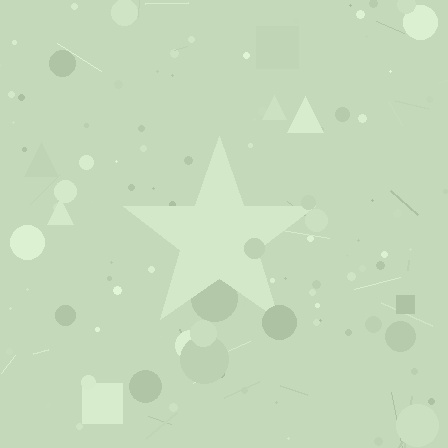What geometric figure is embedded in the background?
A star is embedded in the background.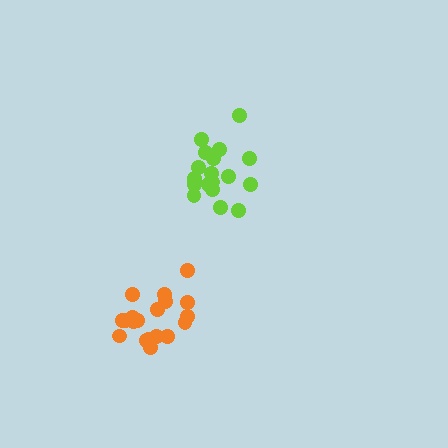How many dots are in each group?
Group 1: 20 dots, Group 2: 20 dots (40 total).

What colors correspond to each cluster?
The clusters are colored: lime, orange.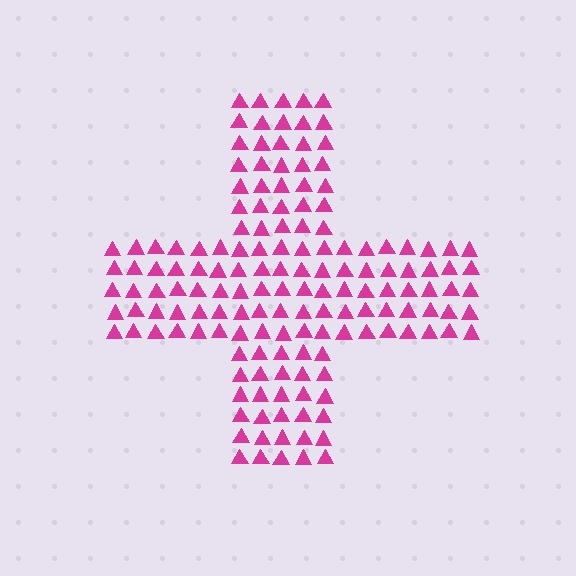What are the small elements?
The small elements are triangles.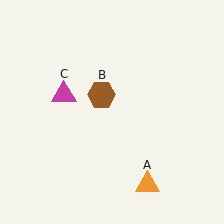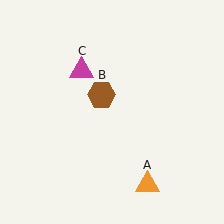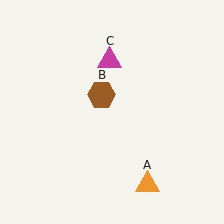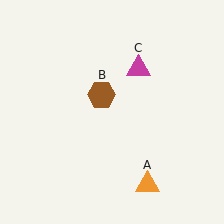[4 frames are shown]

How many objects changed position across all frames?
1 object changed position: magenta triangle (object C).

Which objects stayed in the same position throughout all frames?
Orange triangle (object A) and brown hexagon (object B) remained stationary.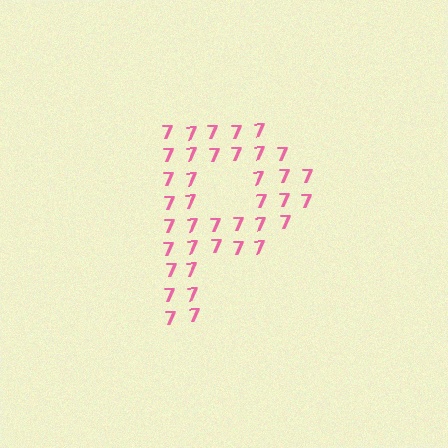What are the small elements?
The small elements are digit 7's.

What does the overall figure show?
The overall figure shows the letter P.